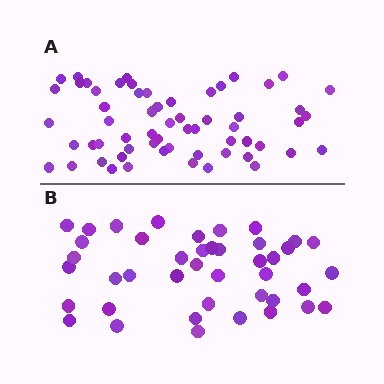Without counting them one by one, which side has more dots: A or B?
Region A (the top region) has more dots.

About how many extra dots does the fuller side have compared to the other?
Region A has approximately 20 more dots than region B.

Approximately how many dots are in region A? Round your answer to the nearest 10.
About 60 dots.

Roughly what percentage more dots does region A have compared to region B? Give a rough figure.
About 45% more.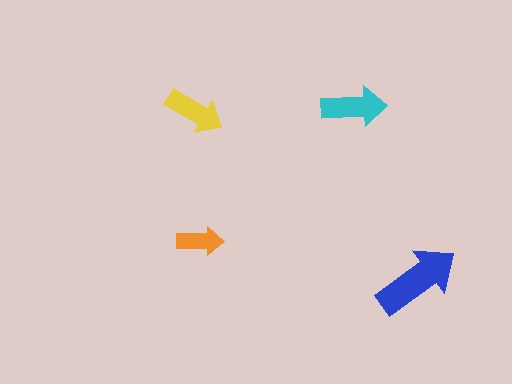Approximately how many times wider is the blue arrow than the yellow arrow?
About 1.5 times wider.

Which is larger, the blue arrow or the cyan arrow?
The blue one.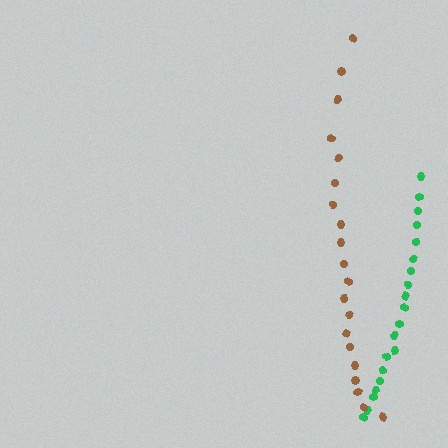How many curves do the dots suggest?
There are 2 distinct paths.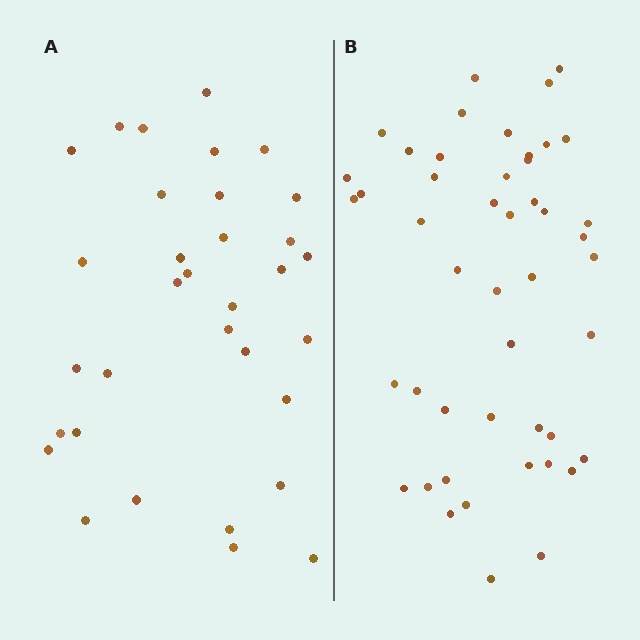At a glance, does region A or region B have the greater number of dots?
Region B (the right region) has more dots.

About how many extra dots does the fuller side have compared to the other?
Region B has approximately 15 more dots than region A.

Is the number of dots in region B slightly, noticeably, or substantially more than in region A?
Region B has noticeably more, but not dramatically so. The ratio is roughly 1.4 to 1.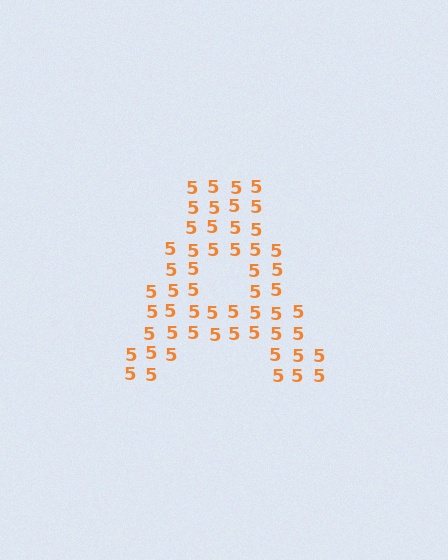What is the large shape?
The large shape is the letter A.